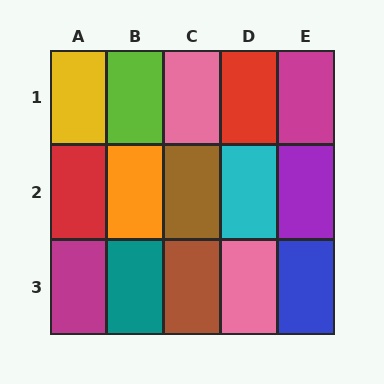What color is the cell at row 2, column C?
Brown.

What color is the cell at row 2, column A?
Red.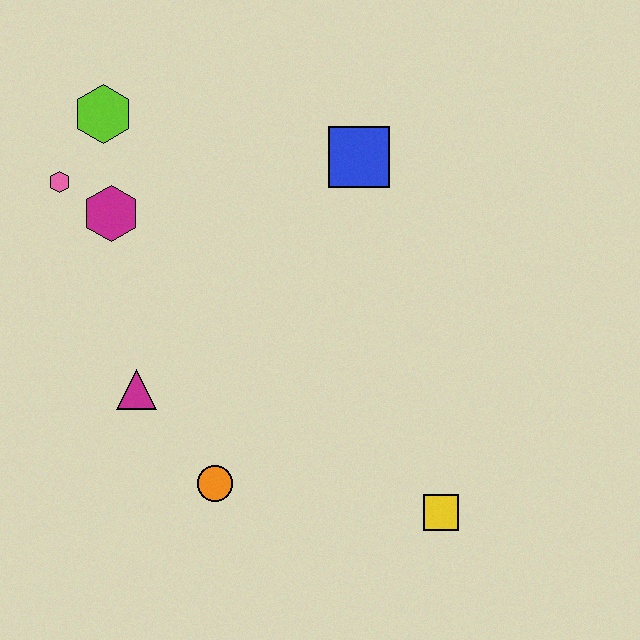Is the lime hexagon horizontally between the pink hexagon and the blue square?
Yes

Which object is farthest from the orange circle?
The lime hexagon is farthest from the orange circle.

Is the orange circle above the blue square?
No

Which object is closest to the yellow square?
The orange circle is closest to the yellow square.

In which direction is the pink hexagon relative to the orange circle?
The pink hexagon is above the orange circle.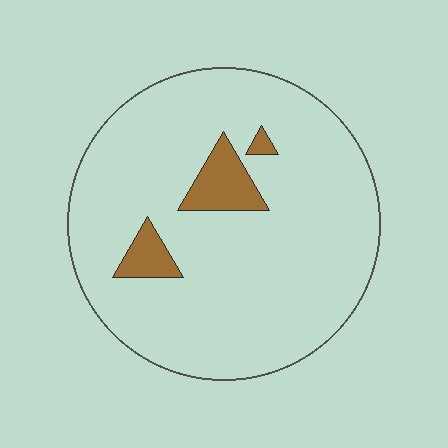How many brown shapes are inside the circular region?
3.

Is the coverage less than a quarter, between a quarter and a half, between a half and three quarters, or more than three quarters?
Less than a quarter.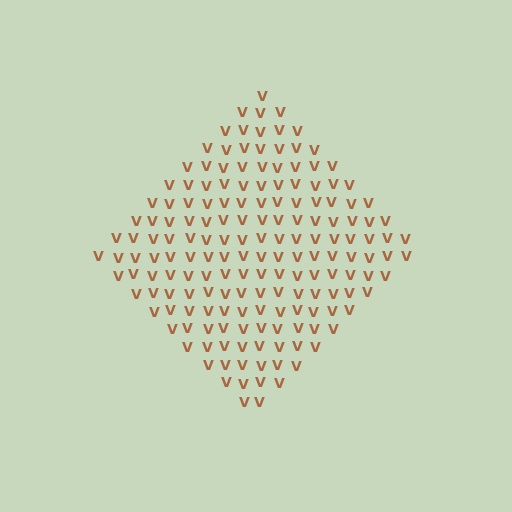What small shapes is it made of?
It is made of small letter V's.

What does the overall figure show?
The overall figure shows a diamond.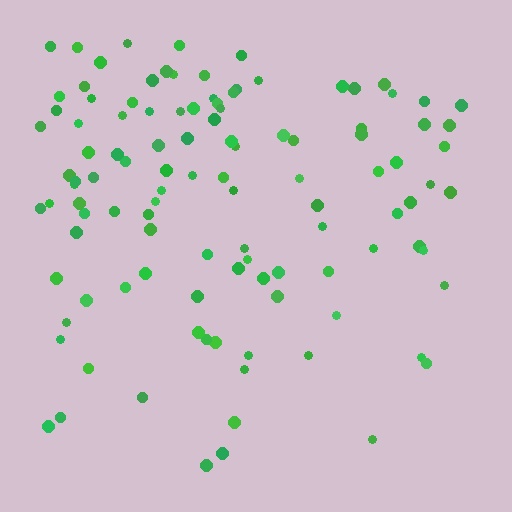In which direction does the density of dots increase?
From bottom to top, with the top side densest.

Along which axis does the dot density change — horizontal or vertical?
Vertical.